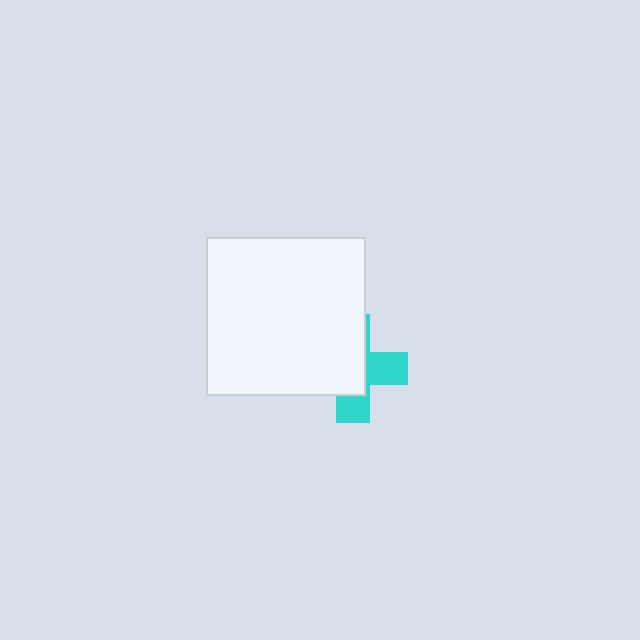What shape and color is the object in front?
The object in front is a white square.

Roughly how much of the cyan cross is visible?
A small part of it is visible (roughly 41%).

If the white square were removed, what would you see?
You would see the complete cyan cross.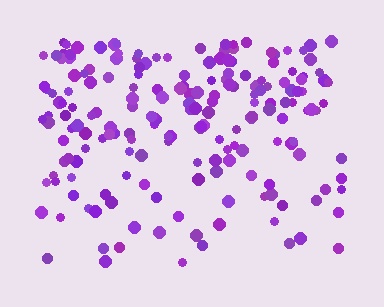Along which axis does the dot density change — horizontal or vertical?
Vertical.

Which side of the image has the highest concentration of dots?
The top.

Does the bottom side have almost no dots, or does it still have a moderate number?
Still a moderate number, just noticeably fewer than the top.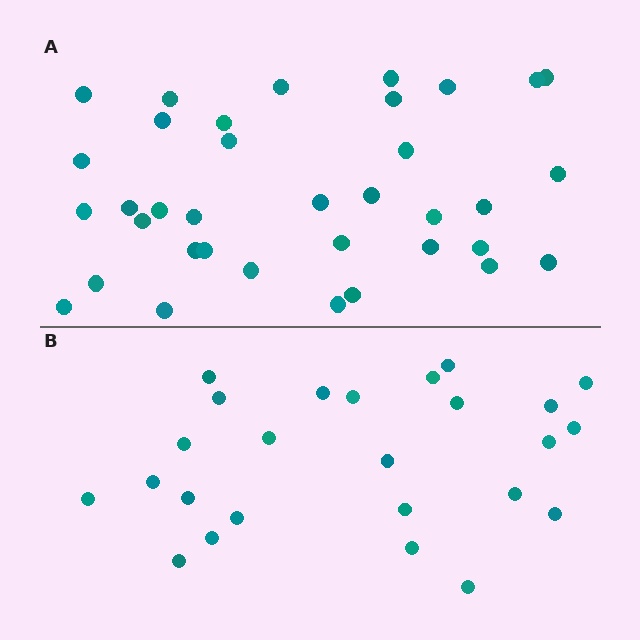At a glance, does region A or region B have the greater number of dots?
Region A (the top region) has more dots.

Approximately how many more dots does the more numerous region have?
Region A has roughly 12 or so more dots than region B.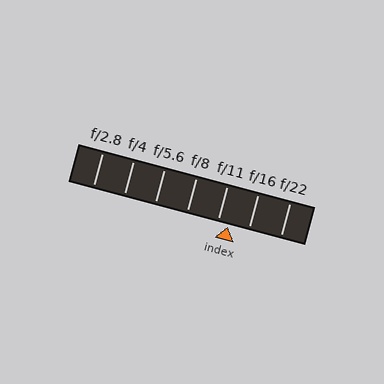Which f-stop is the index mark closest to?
The index mark is closest to f/11.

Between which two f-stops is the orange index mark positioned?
The index mark is between f/11 and f/16.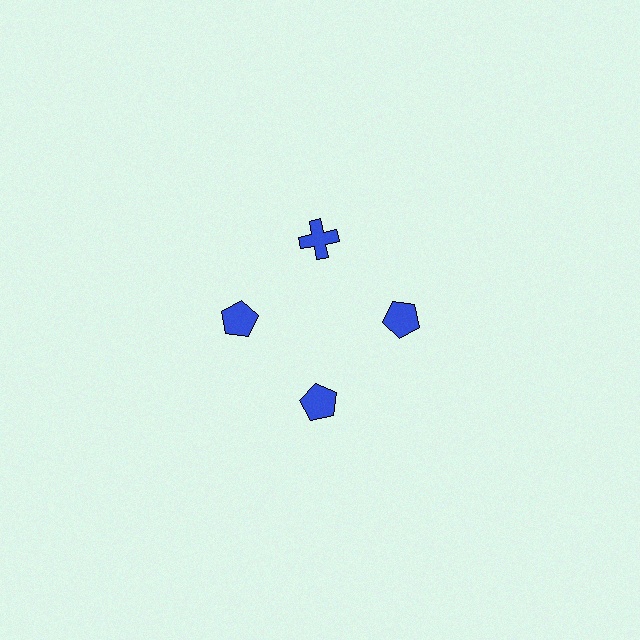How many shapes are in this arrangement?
There are 4 shapes arranged in a ring pattern.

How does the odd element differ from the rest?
It has a different shape: cross instead of pentagon.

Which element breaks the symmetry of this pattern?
The blue cross at roughly the 12 o'clock position breaks the symmetry. All other shapes are blue pentagons.